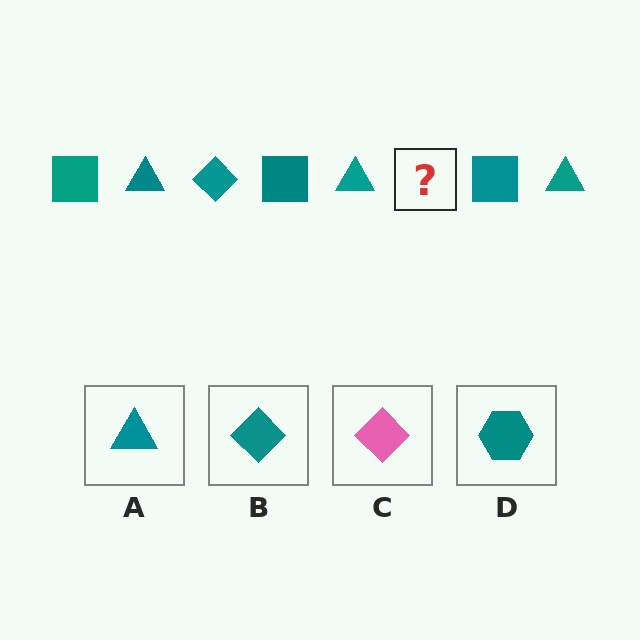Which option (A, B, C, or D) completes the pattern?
B.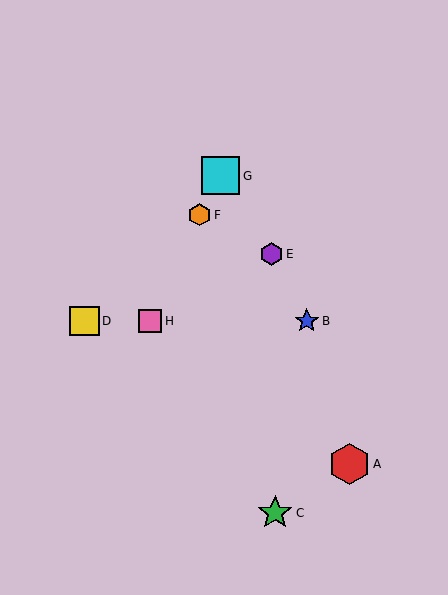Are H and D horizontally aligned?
Yes, both are at y≈321.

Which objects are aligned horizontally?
Objects B, D, H are aligned horizontally.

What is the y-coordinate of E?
Object E is at y≈254.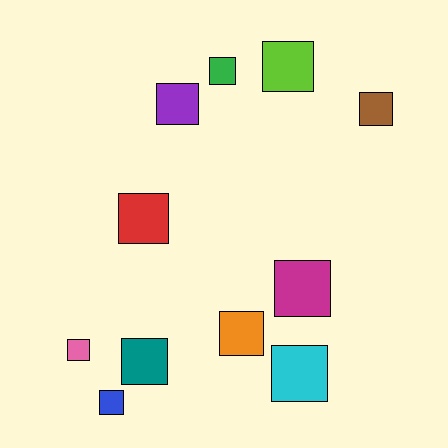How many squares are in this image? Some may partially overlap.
There are 11 squares.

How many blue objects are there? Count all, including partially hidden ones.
There is 1 blue object.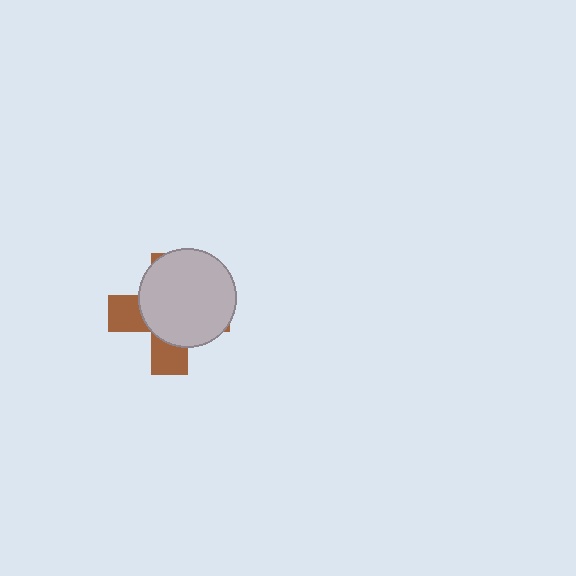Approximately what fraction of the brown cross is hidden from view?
Roughly 67% of the brown cross is hidden behind the light gray circle.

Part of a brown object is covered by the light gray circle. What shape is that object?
It is a cross.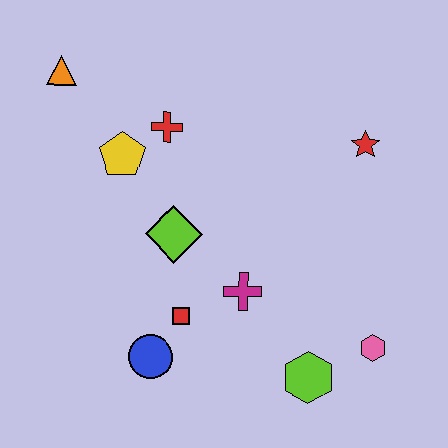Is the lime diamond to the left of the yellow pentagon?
No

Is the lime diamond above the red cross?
No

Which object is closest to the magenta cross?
The red square is closest to the magenta cross.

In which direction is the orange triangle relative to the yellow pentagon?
The orange triangle is above the yellow pentagon.